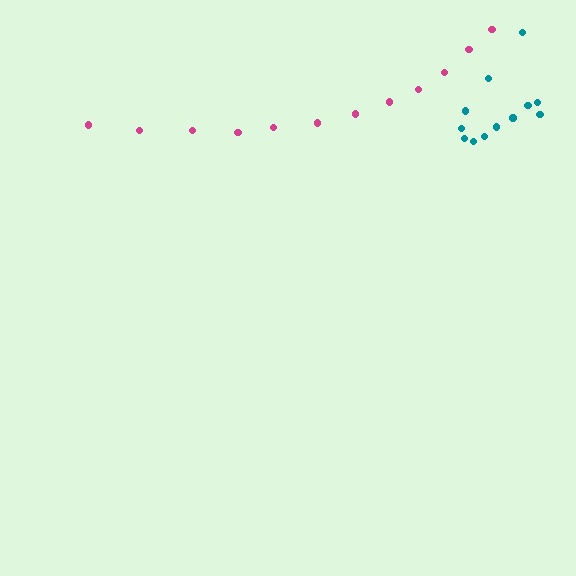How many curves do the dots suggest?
There are 2 distinct paths.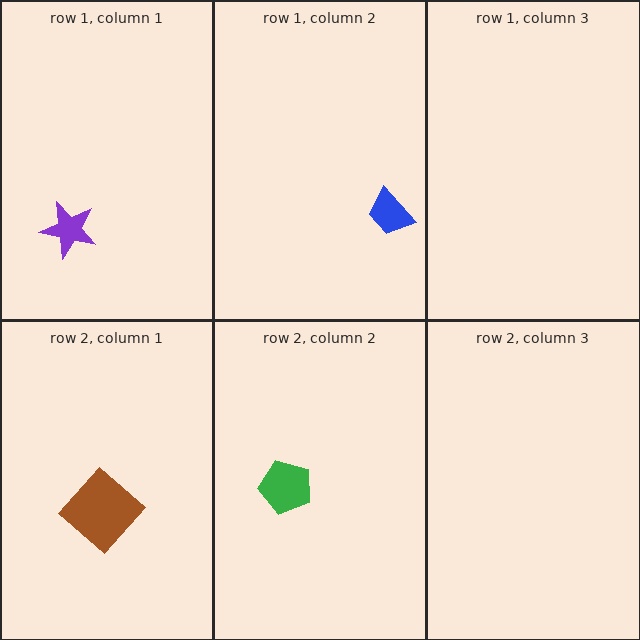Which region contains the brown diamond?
The row 2, column 1 region.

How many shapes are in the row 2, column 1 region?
1.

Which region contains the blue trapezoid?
The row 1, column 2 region.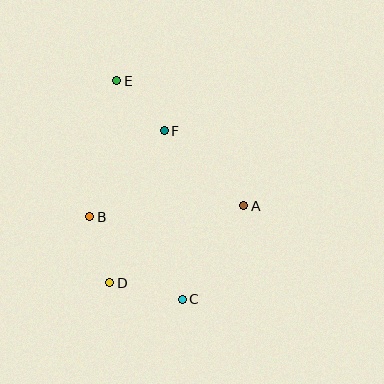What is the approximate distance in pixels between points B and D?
The distance between B and D is approximately 69 pixels.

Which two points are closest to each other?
Points E and F are closest to each other.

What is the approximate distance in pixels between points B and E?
The distance between B and E is approximately 139 pixels.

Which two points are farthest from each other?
Points C and E are farthest from each other.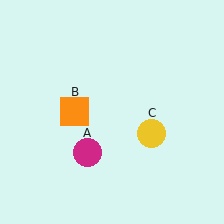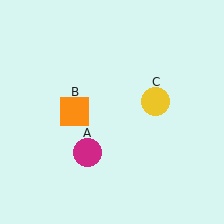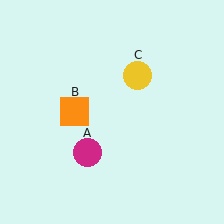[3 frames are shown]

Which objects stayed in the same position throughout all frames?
Magenta circle (object A) and orange square (object B) remained stationary.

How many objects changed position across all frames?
1 object changed position: yellow circle (object C).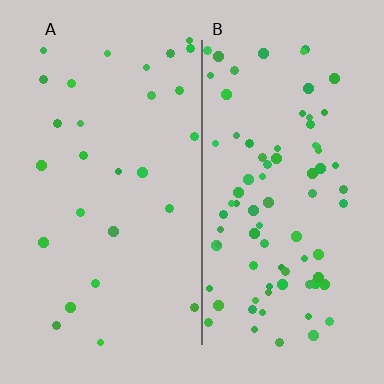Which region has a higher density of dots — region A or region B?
B (the right).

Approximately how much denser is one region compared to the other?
Approximately 3.0× — region B over region A.